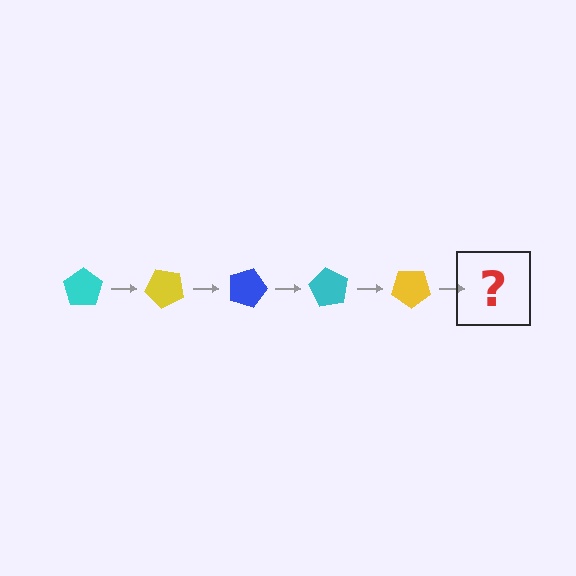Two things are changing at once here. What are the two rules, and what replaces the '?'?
The two rules are that it rotates 45 degrees each step and the color cycles through cyan, yellow, and blue. The '?' should be a blue pentagon, rotated 225 degrees from the start.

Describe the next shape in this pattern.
It should be a blue pentagon, rotated 225 degrees from the start.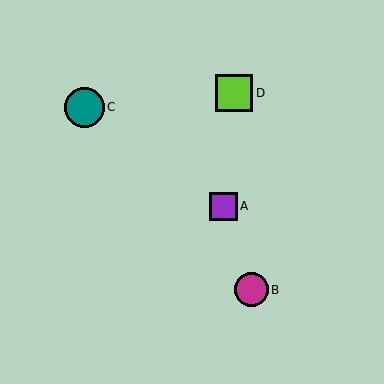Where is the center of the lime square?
The center of the lime square is at (234, 93).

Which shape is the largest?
The teal circle (labeled C) is the largest.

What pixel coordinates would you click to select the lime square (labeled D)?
Click at (234, 93) to select the lime square D.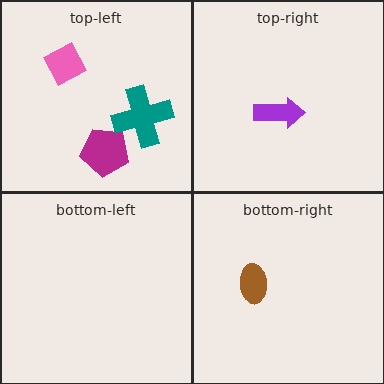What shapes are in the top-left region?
The magenta pentagon, the pink diamond, the teal cross.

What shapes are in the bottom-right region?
The brown ellipse.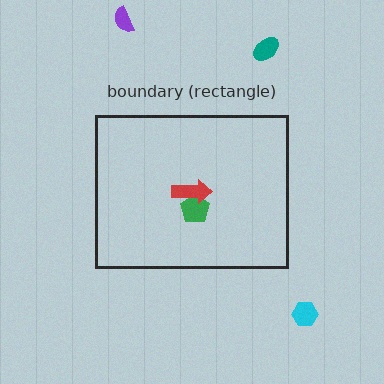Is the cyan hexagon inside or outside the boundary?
Outside.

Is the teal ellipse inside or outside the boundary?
Outside.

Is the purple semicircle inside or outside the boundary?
Outside.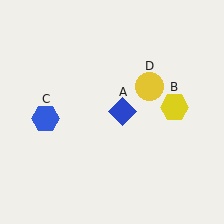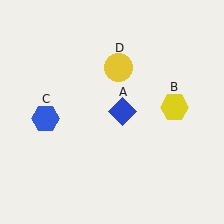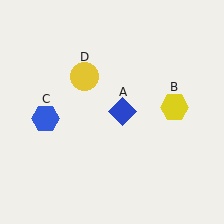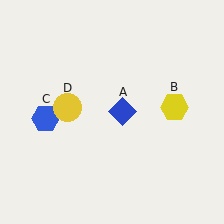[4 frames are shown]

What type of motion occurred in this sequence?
The yellow circle (object D) rotated counterclockwise around the center of the scene.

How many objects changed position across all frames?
1 object changed position: yellow circle (object D).